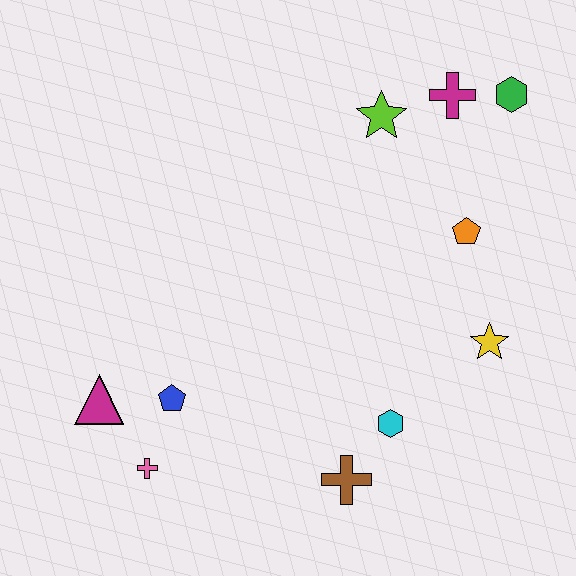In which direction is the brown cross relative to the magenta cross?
The brown cross is below the magenta cross.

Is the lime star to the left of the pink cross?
No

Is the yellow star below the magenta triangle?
No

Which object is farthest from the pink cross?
The green hexagon is farthest from the pink cross.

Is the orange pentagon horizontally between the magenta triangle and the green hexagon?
Yes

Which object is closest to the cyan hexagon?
The brown cross is closest to the cyan hexagon.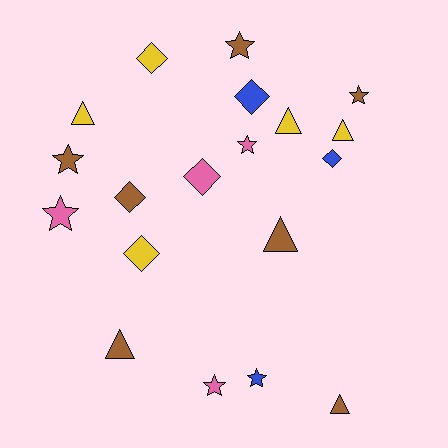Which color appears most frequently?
Brown, with 7 objects.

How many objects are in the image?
There are 19 objects.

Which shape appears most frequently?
Star, with 7 objects.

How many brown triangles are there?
There are 3 brown triangles.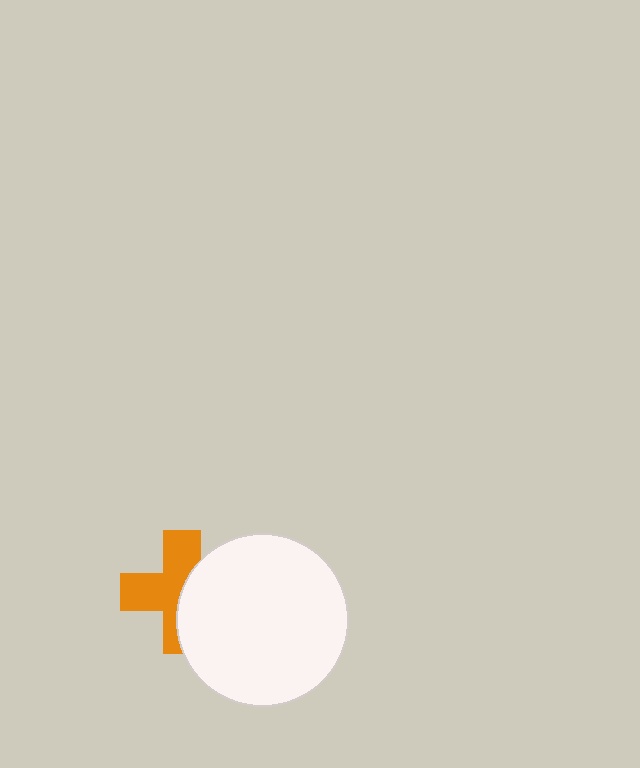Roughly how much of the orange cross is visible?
About half of it is visible (roughly 56%).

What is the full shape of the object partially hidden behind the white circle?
The partially hidden object is an orange cross.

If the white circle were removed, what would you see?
You would see the complete orange cross.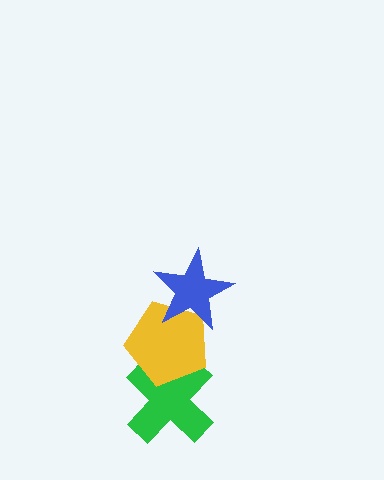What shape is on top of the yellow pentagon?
The blue star is on top of the yellow pentagon.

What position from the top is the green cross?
The green cross is 3rd from the top.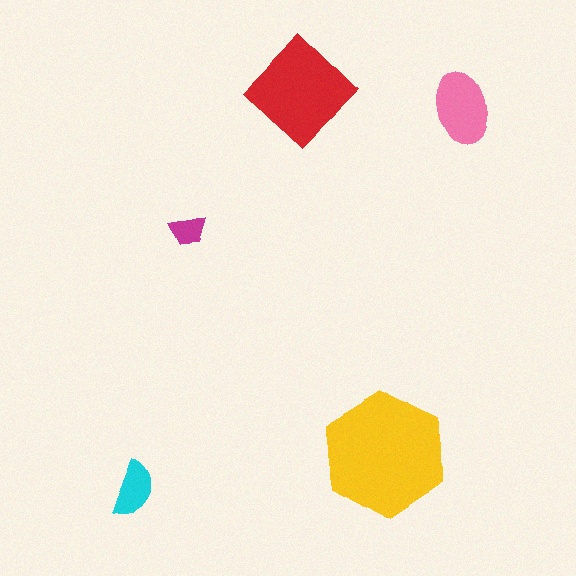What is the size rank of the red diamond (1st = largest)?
2nd.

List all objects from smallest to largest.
The magenta trapezoid, the cyan semicircle, the pink ellipse, the red diamond, the yellow hexagon.